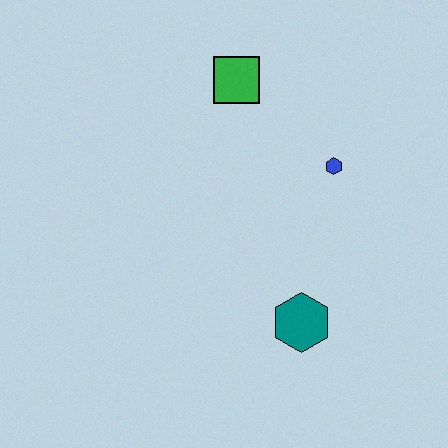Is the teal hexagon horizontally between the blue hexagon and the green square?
Yes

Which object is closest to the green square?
The blue hexagon is closest to the green square.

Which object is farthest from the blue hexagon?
The teal hexagon is farthest from the blue hexagon.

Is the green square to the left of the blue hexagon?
Yes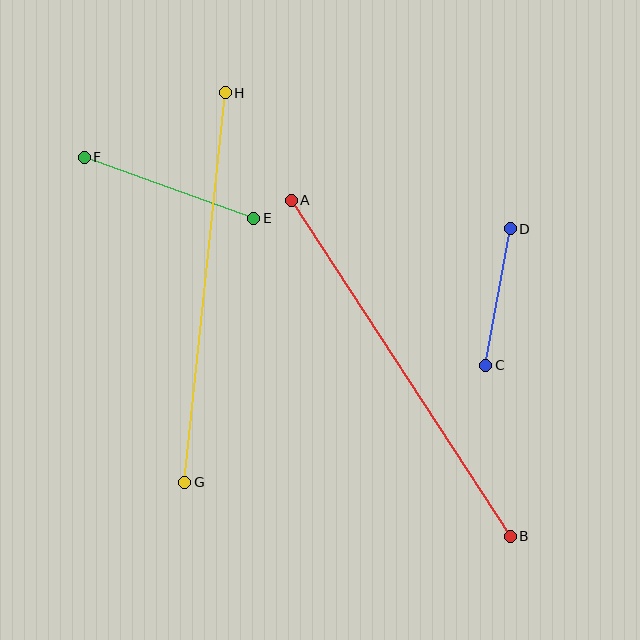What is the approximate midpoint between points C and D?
The midpoint is at approximately (498, 297) pixels.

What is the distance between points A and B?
The distance is approximately 401 pixels.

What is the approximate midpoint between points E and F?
The midpoint is at approximately (169, 188) pixels.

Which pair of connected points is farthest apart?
Points A and B are farthest apart.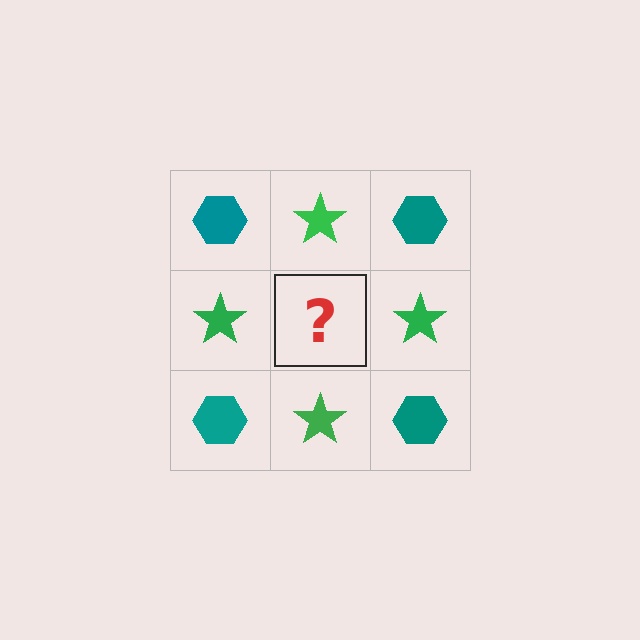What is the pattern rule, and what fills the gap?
The rule is that it alternates teal hexagon and green star in a checkerboard pattern. The gap should be filled with a teal hexagon.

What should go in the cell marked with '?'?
The missing cell should contain a teal hexagon.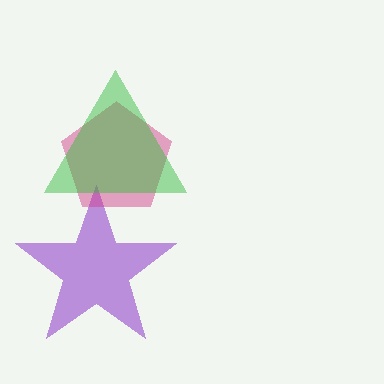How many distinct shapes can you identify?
There are 3 distinct shapes: a purple star, a magenta pentagon, a green triangle.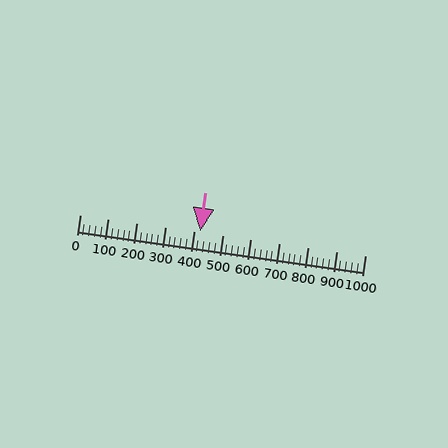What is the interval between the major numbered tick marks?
The major tick marks are spaced 100 units apart.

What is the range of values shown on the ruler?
The ruler shows values from 0 to 1000.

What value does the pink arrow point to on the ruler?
The pink arrow points to approximately 421.